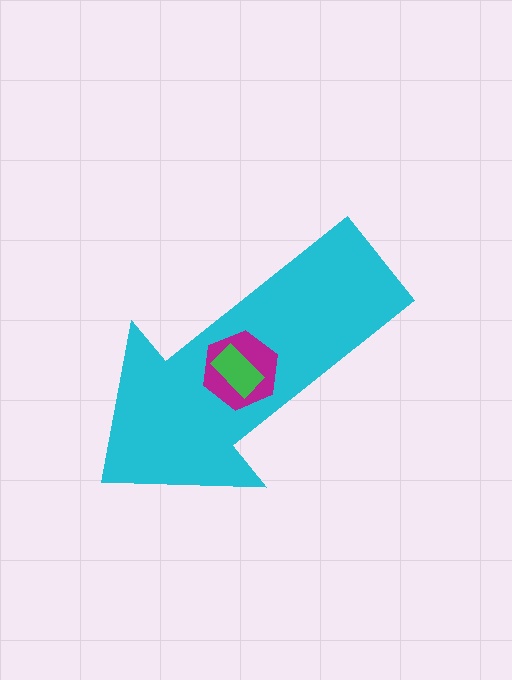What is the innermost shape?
The green rectangle.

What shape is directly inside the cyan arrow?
The magenta hexagon.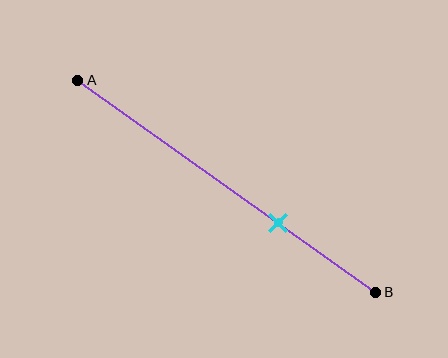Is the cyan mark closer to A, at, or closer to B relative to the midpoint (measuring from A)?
The cyan mark is closer to point B than the midpoint of segment AB.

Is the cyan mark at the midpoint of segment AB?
No, the mark is at about 65% from A, not at the 50% midpoint.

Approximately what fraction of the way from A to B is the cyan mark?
The cyan mark is approximately 65% of the way from A to B.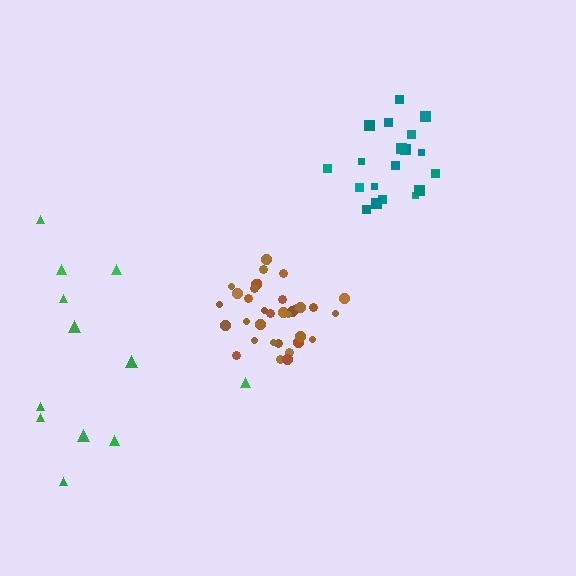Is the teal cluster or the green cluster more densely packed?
Teal.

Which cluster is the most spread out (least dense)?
Green.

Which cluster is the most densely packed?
Brown.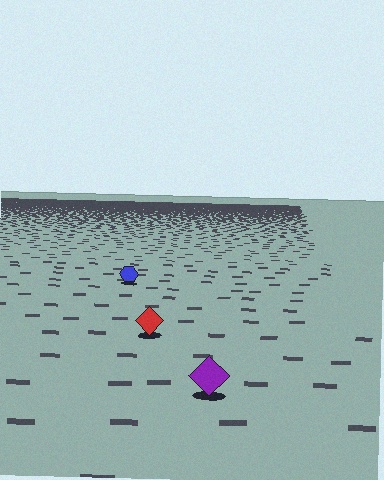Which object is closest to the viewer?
The purple diamond is closest. The texture marks near it are larger and more spread out.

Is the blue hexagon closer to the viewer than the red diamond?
No. The red diamond is closer — you can tell from the texture gradient: the ground texture is coarser near it.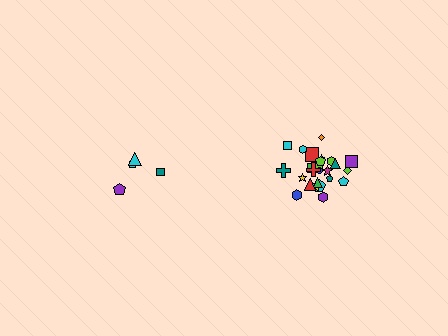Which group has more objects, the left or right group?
The right group.